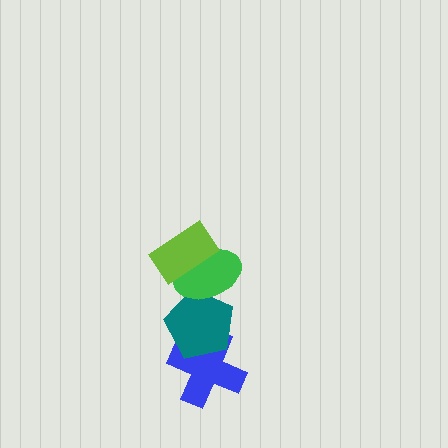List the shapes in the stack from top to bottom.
From top to bottom: the lime rectangle, the green ellipse, the teal pentagon, the blue cross.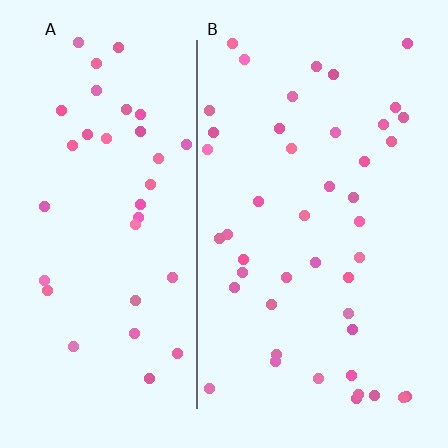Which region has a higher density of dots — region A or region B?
B (the right).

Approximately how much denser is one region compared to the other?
Approximately 1.2× — region B over region A.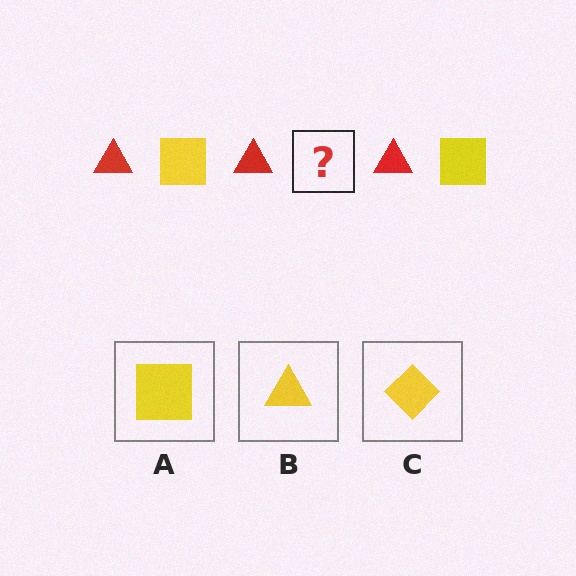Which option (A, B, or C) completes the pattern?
A.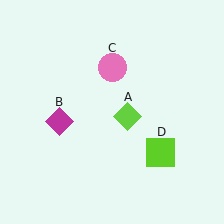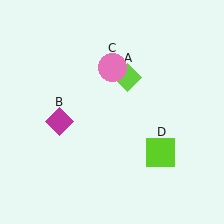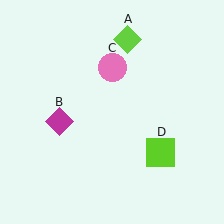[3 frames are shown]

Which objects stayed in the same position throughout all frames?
Magenta diamond (object B) and pink circle (object C) and lime square (object D) remained stationary.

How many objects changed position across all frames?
1 object changed position: lime diamond (object A).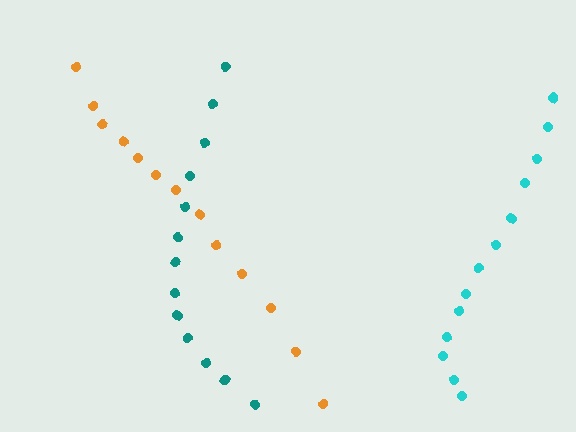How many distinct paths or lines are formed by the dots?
There are 3 distinct paths.